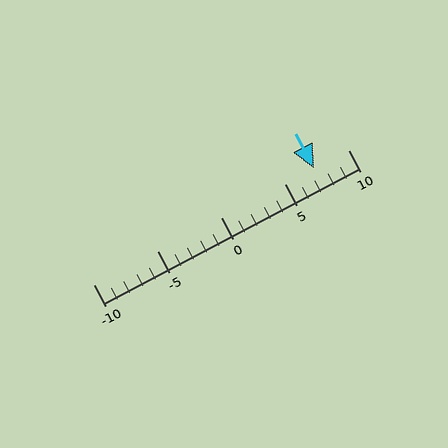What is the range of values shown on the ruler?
The ruler shows values from -10 to 10.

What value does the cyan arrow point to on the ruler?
The cyan arrow points to approximately 7.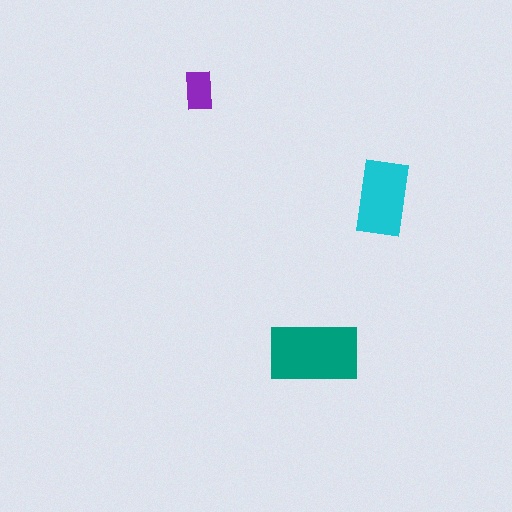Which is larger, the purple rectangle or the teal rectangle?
The teal one.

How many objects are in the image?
There are 3 objects in the image.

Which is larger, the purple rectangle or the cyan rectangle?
The cyan one.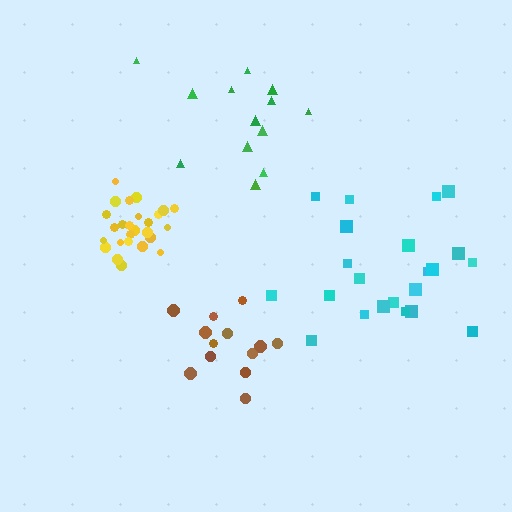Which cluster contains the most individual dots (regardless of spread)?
Yellow (28).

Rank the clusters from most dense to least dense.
yellow, brown, cyan, green.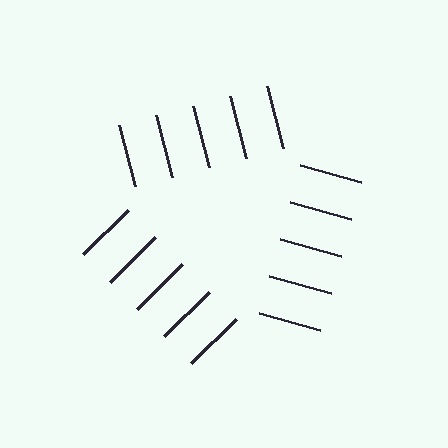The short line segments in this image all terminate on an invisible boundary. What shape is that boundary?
An illusory triangle — the line segments terminate on its edges but no continuous stroke is drawn.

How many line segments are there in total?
15 — 5 along each of the 3 edges.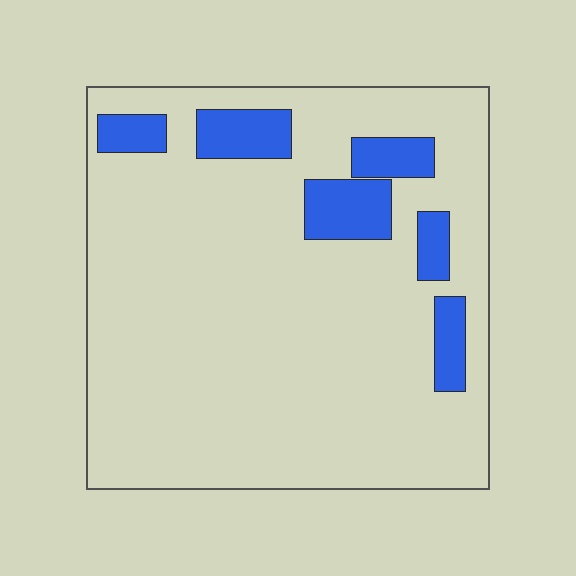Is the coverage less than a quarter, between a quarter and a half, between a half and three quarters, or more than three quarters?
Less than a quarter.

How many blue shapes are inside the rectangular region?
6.